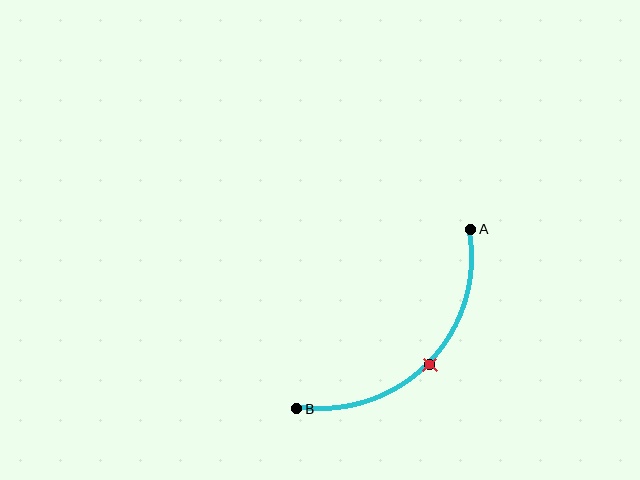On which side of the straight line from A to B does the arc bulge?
The arc bulges below and to the right of the straight line connecting A and B.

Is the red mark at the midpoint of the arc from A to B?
Yes. The red mark lies on the arc at equal arc-length from both A and B — it is the arc midpoint.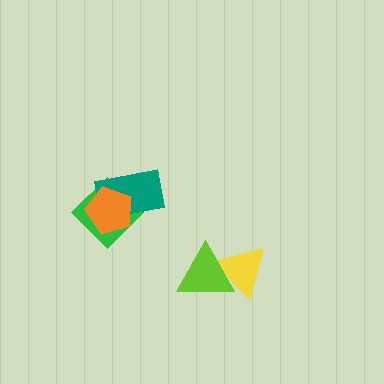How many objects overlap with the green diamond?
2 objects overlap with the green diamond.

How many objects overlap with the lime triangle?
1 object overlaps with the lime triangle.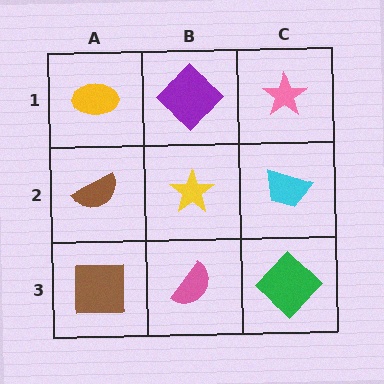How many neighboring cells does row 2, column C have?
3.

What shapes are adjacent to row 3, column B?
A yellow star (row 2, column B), a brown square (row 3, column A), a green diamond (row 3, column C).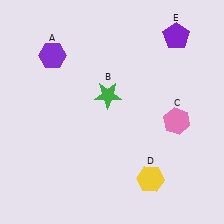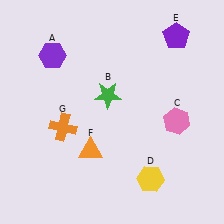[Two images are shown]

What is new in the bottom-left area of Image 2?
An orange triangle (F) was added in the bottom-left area of Image 2.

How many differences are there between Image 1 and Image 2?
There are 2 differences between the two images.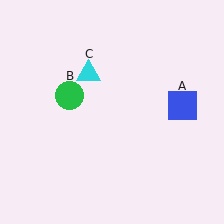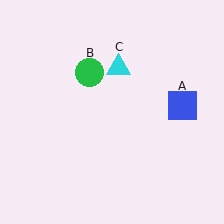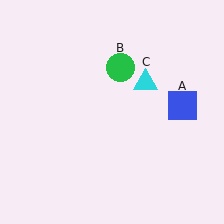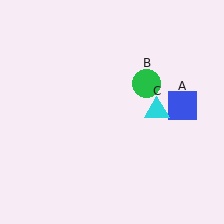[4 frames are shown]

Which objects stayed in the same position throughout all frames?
Blue square (object A) remained stationary.